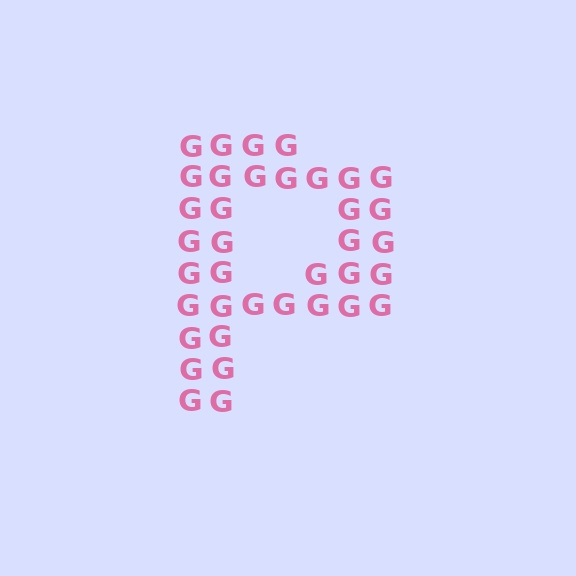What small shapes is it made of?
It is made of small letter G's.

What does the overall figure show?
The overall figure shows the letter P.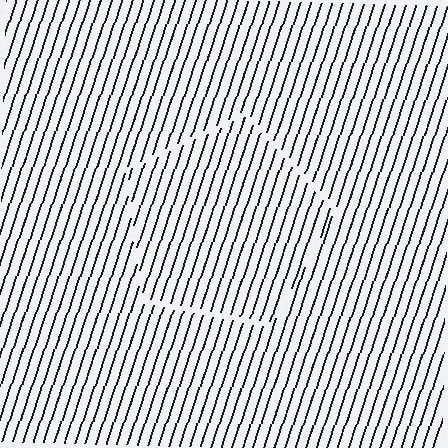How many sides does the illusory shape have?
5 sides — the line-ends trace a pentagon.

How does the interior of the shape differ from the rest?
The interior of the shape contains the same grating, shifted by half a period — the contour is defined by the phase discontinuity where line-ends from the inner and outer gratings abut.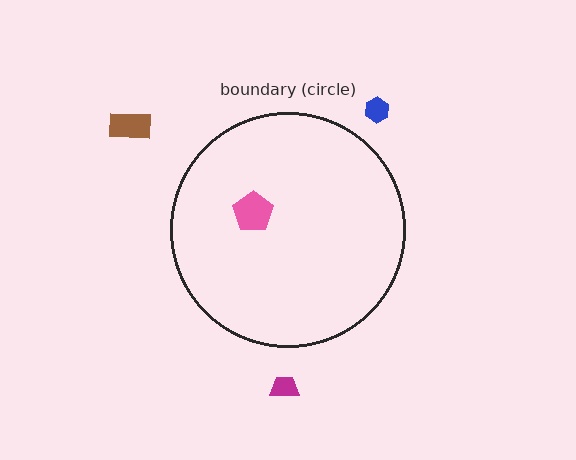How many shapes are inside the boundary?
1 inside, 3 outside.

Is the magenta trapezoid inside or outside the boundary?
Outside.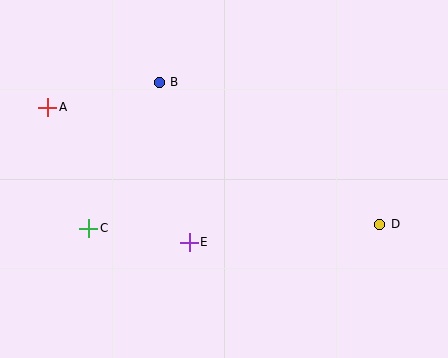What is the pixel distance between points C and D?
The distance between C and D is 291 pixels.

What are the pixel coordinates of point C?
Point C is at (89, 228).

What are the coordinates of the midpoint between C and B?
The midpoint between C and B is at (124, 155).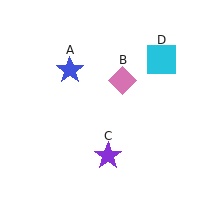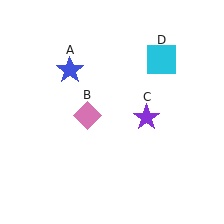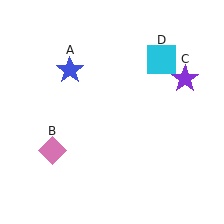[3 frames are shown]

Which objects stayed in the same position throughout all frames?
Blue star (object A) and cyan square (object D) remained stationary.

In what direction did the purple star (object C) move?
The purple star (object C) moved up and to the right.